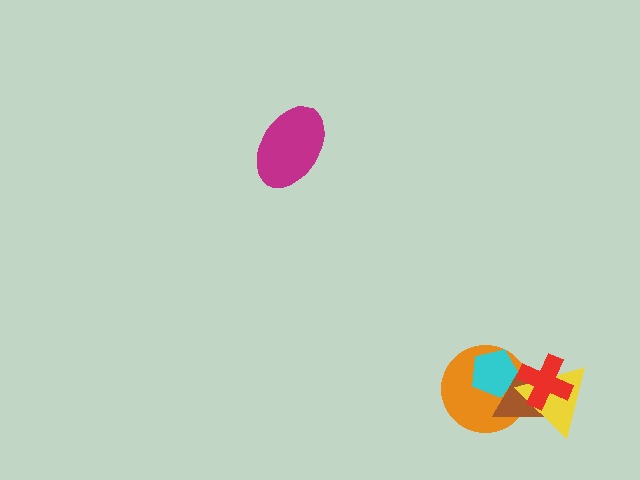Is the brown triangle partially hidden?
Yes, it is partially covered by another shape.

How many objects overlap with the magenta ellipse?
0 objects overlap with the magenta ellipse.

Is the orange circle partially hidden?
Yes, it is partially covered by another shape.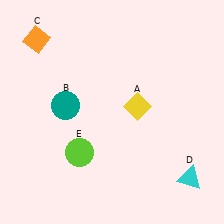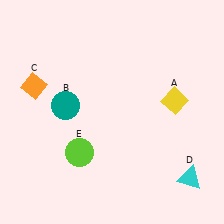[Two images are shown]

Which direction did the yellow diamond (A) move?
The yellow diamond (A) moved right.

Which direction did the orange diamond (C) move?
The orange diamond (C) moved down.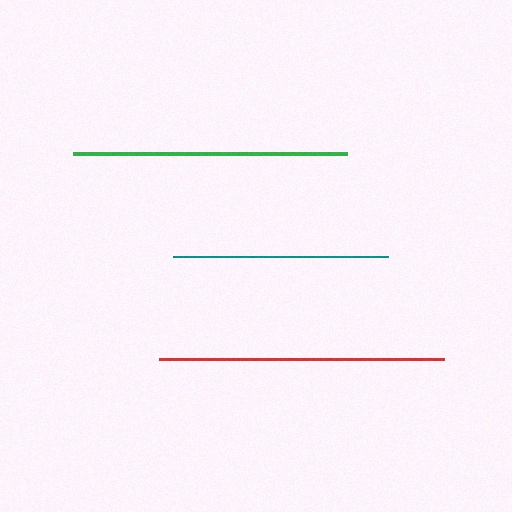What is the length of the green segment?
The green segment is approximately 273 pixels long.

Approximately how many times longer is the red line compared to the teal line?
The red line is approximately 1.3 times the length of the teal line.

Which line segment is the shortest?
The teal line is the shortest at approximately 214 pixels.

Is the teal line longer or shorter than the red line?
The red line is longer than the teal line.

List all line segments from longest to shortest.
From longest to shortest: red, green, teal.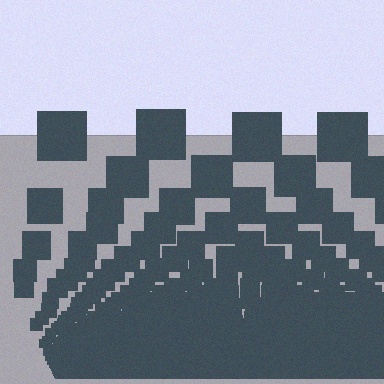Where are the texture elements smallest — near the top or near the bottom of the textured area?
Near the bottom.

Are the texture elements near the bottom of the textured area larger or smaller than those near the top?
Smaller. The gradient is inverted — elements near the bottom are smaller and denser.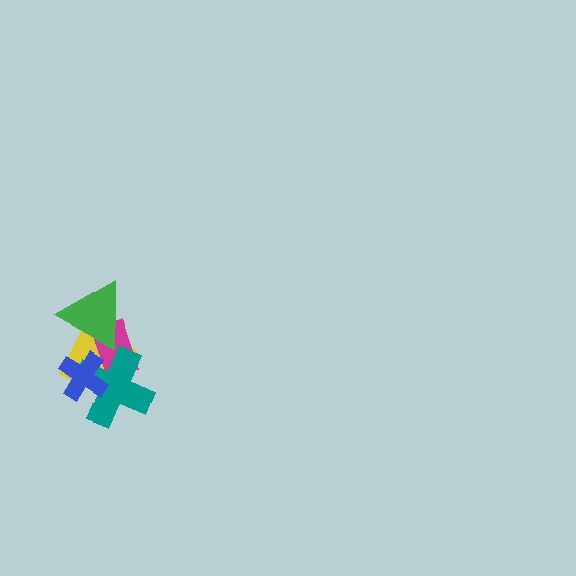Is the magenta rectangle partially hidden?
Yes, it is partially covered by another shape.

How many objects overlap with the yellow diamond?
4 objects overlap with the yellow diamond.